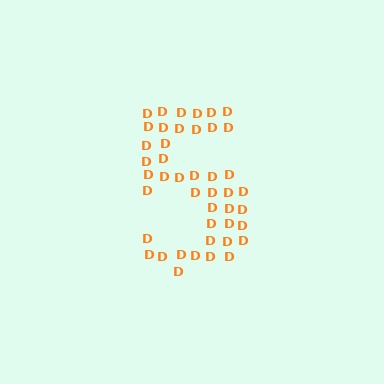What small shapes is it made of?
It is made of small letter D's.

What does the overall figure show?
The overall figure shows the digit 5.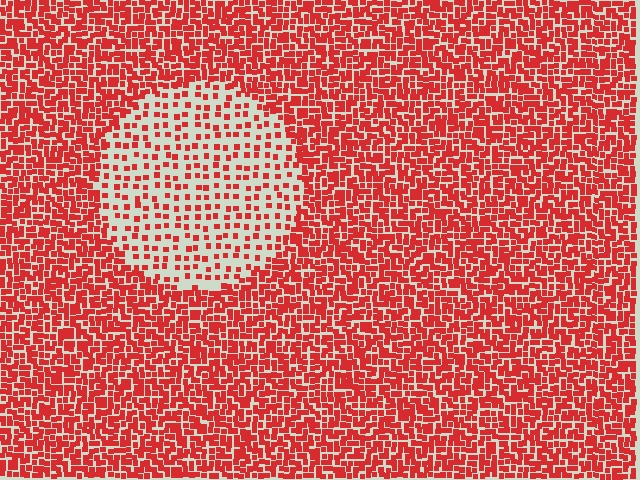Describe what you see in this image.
The image contains small red elements arranged at two different densities. A circle-shaped region is visible where the elements are less densely packed than the surrounding area.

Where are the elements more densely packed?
The elements are more densely packed outside the circle boundary.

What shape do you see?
I see a circle.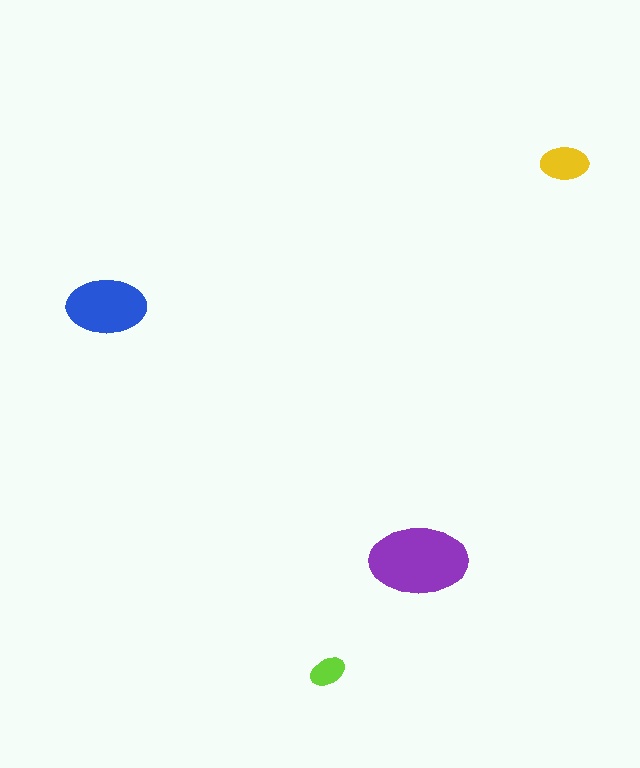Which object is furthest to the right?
The yellow ellipse is rightmost.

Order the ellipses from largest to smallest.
the purple one, the blue one, the yellow one, the lime one.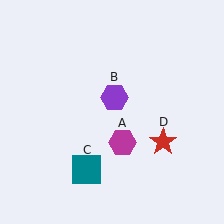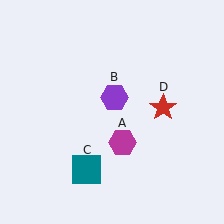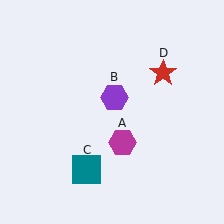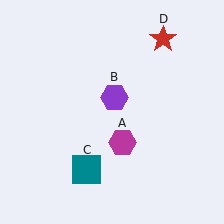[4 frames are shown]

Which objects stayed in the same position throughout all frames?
Magenta hexagon (object A) and purple hexagon (object B) and teal square (object C) remained stationary.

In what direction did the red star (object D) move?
The red star (object D) moved up.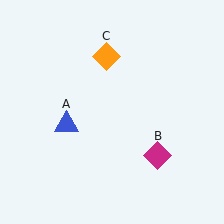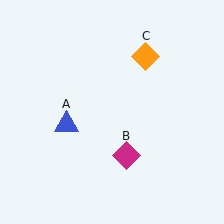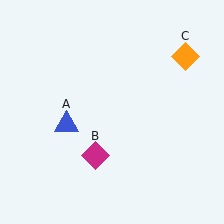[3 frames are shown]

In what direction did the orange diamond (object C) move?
The orange diamond (object C) moved right.